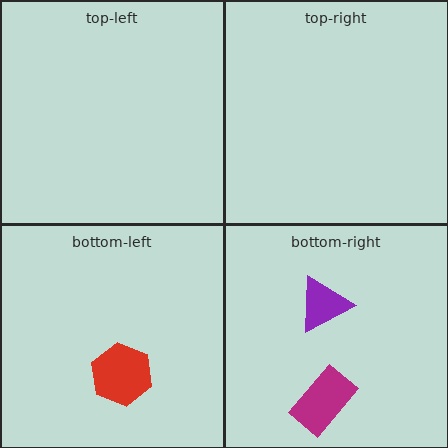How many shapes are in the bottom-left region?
1.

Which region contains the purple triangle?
The bottom-right region.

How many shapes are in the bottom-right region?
2.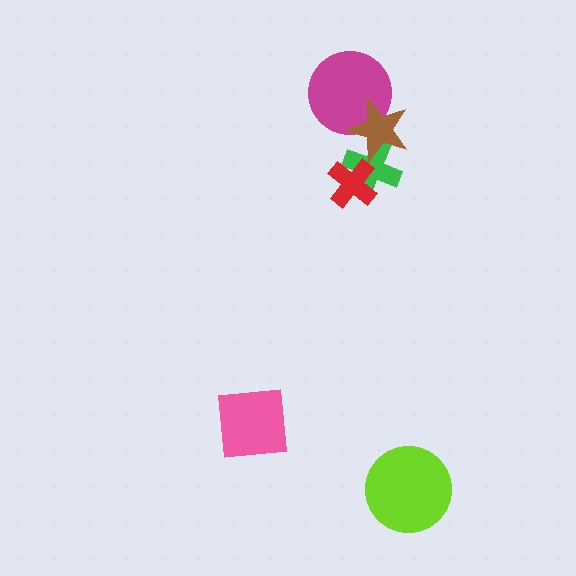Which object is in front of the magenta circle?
The brown star is in front of the magenta circle.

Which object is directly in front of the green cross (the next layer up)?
The red cross is directly in front of the green cross.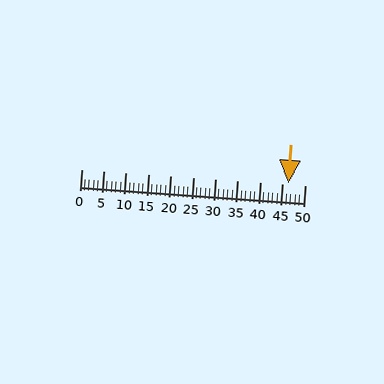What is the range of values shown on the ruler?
The ruler shows values from 0 to 50.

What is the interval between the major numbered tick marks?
The major tick marks are spaced 5 units apart.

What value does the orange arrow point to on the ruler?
The orange arrow points to approximately 46.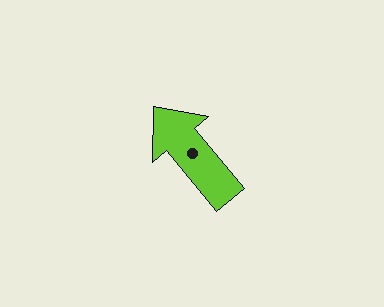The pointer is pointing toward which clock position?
Roughly 11 o'clock.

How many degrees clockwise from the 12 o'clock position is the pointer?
Approximately 321 degrees.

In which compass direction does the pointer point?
Northwest.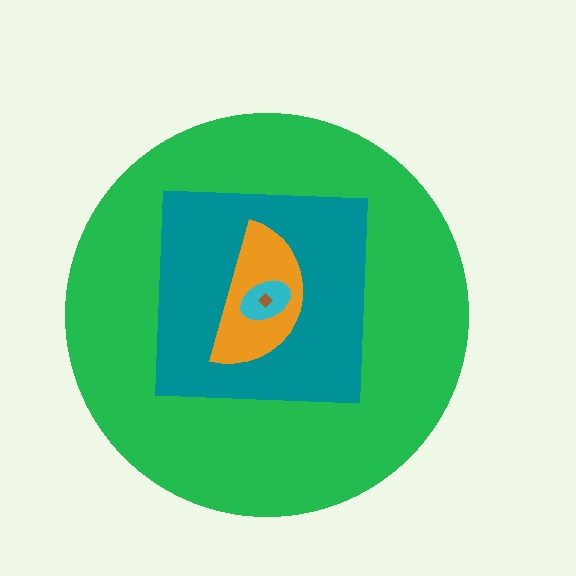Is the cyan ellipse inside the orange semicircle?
Yes.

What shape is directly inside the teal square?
The orange semicircle.